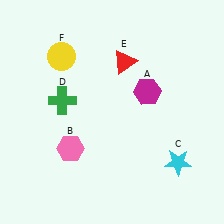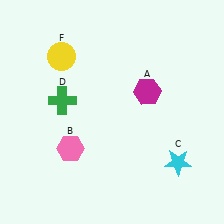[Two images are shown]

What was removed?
The red triangle (E) was removed in Image 2.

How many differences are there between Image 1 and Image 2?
There is 1 difference between the two images.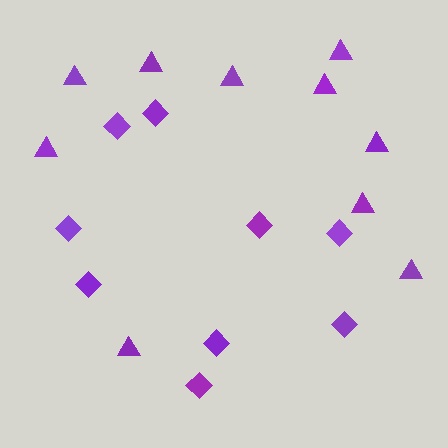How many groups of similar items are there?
There are 2 groups: one group of triangles (10) and one group of diamonds (9).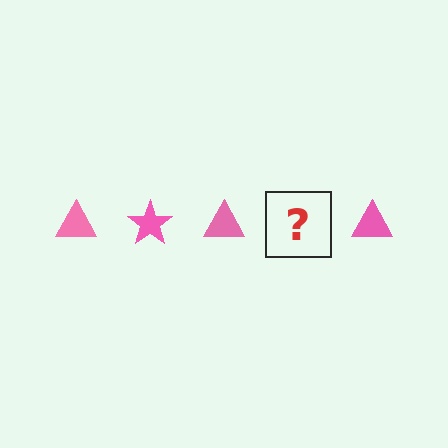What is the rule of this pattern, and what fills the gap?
The rule is that the pattern cycles through triangle, star shapes in pink. The gap should be filled with a pink star.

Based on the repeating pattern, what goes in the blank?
The blank should be a pink star.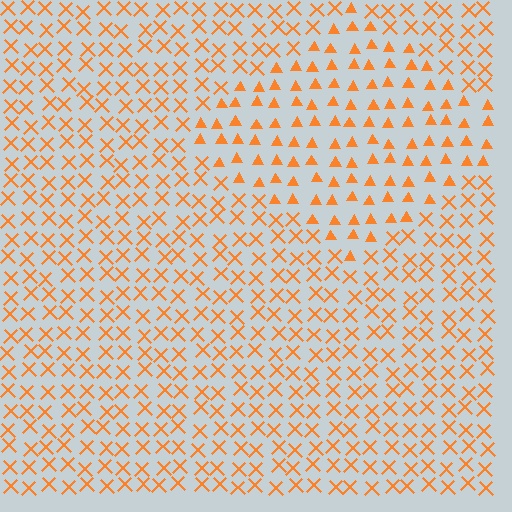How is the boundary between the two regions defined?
The boundary is defined by a change in element shape: triangles inside vs. X marks outside. All elements share the same color and spacing.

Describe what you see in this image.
The image is filled with small orange elements arranged in a uniform grid. A diamond-shaped region contains triangles, while the surrounding area contains X marks. The boundary is defined purely by the change in element shape.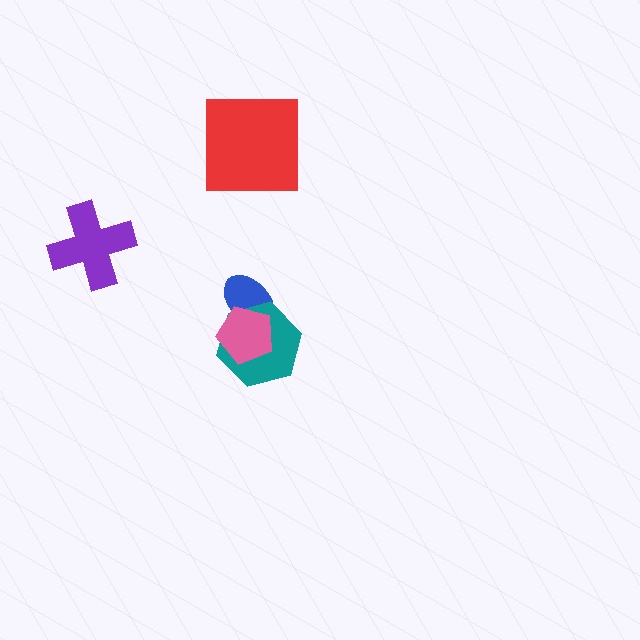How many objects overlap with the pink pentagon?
2 objects overlap with the pink pentagon.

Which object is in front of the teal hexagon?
The pink pentagon is in front of the teal hexagon.